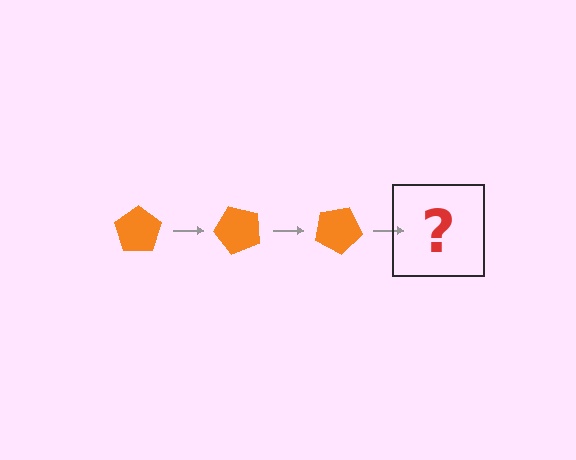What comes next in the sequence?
The next element should be an orange pentagon rotated 150 degrees.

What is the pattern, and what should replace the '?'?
The pattern is that the pentagon rotates 50 degrees each step. The '?' should be an orange pentagon rotated 150 degrees.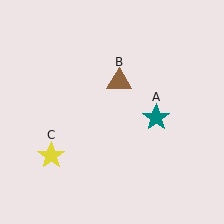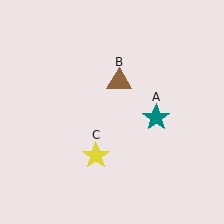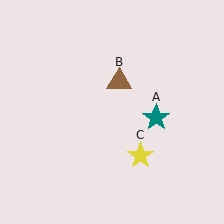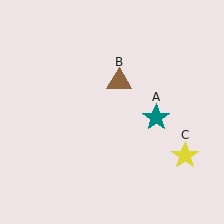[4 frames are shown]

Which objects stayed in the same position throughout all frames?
Teal star (object A) and brown triangle (object B) remained stationary.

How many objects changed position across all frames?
1 object changed position: yellow star (object C).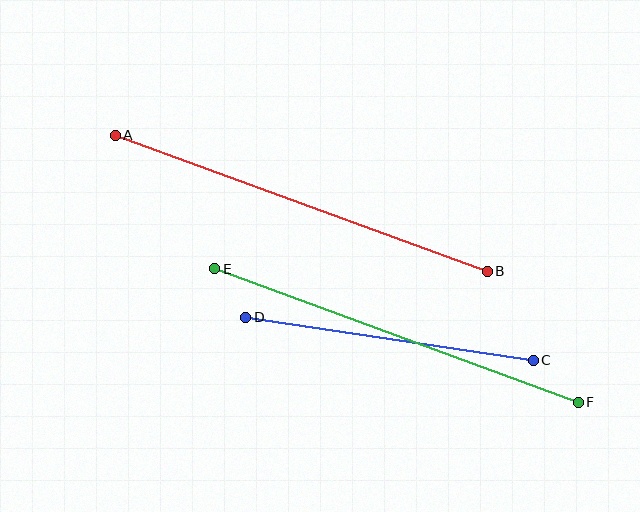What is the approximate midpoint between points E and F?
The midpoint is at approximately (396, 335) pixels.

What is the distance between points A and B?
The distance is approximately 396 pixels.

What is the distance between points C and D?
The distance is approximately 290 pixels.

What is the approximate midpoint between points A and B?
The midpoint is at approximately (301, 203) pixels.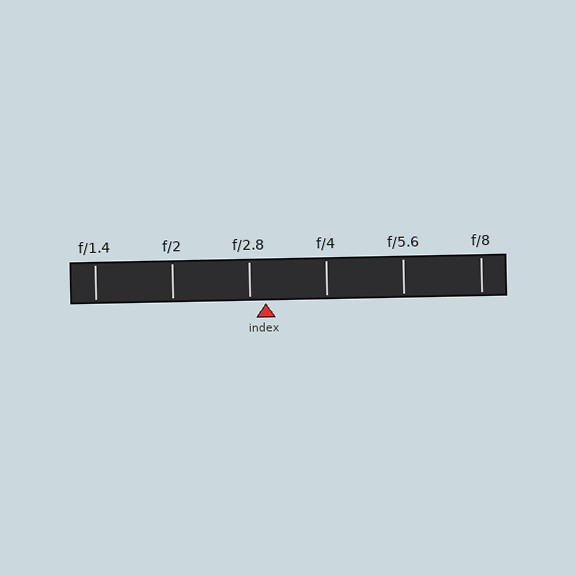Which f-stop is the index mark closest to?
The index mark is closest to f/2.8.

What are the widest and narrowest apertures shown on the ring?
The widest aperture shown is f/1.4 and the narrowest is f/8.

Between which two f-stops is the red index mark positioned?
The index mark is between f/2.8 and f/4.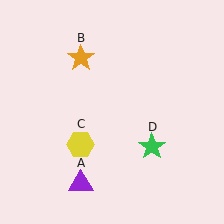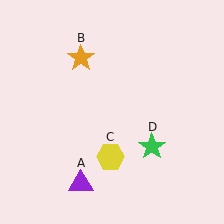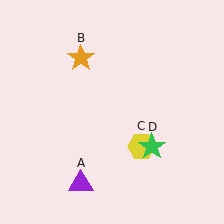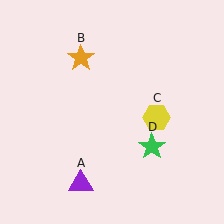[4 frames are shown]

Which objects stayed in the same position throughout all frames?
Purple triangle (object A) and orange star (object B) and green star (object D) remained stationary.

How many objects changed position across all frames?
1 object changed position: yellow hexagon (object C).